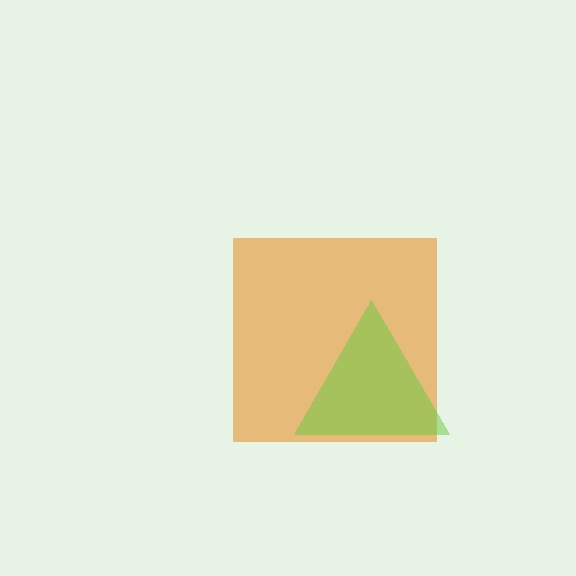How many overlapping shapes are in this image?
There are 2 overlapping shapes in the image.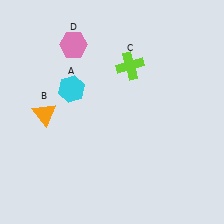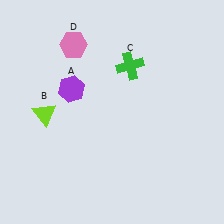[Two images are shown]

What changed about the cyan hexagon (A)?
In Image 1, A is cyan. In Image 2, it changed to purple.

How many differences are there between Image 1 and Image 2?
There are 3 differences between the two images.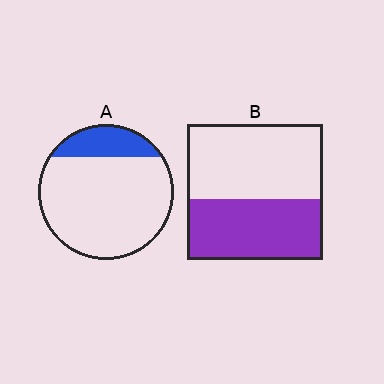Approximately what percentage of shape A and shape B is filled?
A is approximately 20% and B is approximately 45%.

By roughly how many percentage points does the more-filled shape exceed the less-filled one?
By roughly 25 percentage points (B over A).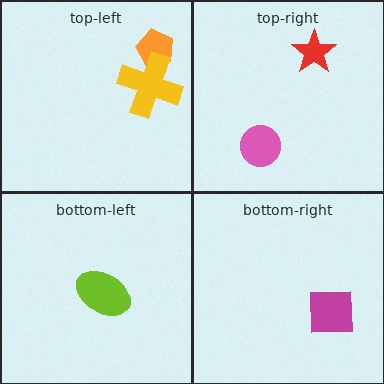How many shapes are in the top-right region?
2.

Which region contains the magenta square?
The bottom-right region.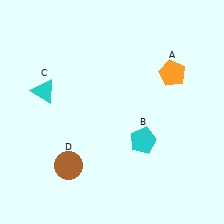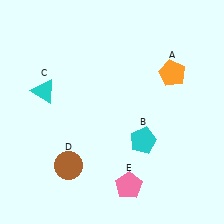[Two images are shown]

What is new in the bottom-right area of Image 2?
A pink pentagon (E) was added in the bottom-right area of Image 2.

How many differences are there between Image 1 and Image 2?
There is 1 difference between the two images.